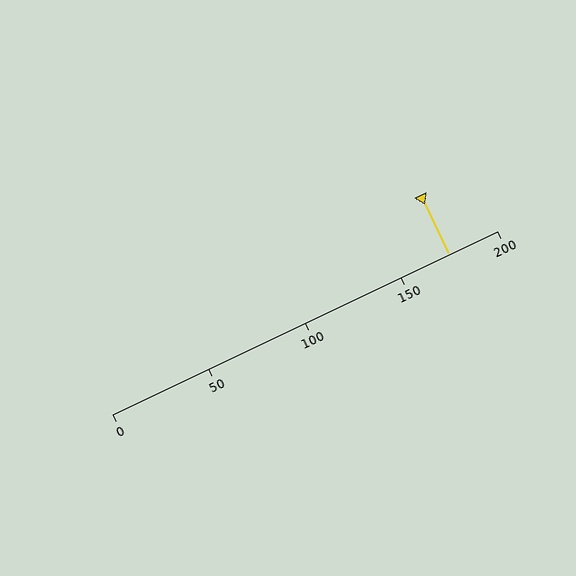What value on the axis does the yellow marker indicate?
The marker indicates approximately 175.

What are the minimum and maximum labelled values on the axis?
The axis runs from 0 to 200.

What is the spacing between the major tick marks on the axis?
The major ticks are spaced 50 apart.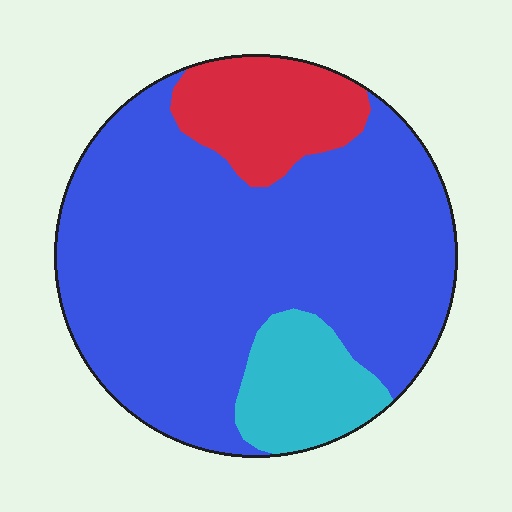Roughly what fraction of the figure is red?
Red takes up about one eighth (1/8) of the figure.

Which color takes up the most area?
Blue, at roughly 75%.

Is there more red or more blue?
Blue.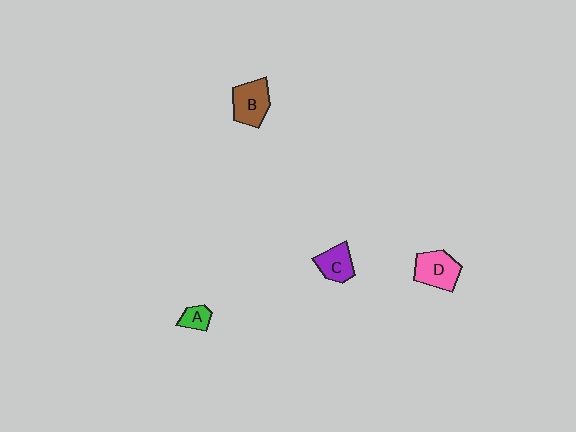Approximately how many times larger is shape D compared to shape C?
Approximately 1.3 times.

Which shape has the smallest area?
Shape A (green).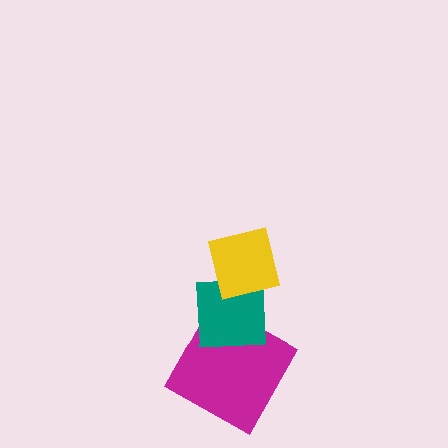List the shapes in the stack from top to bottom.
From top to bottom: the yellow square, the teal square, the magenta square.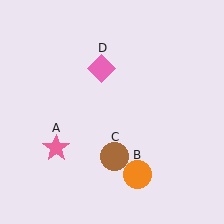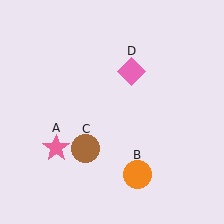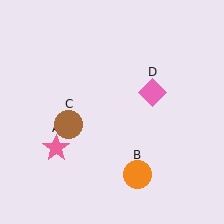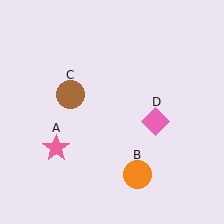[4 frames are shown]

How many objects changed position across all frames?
2 objects changed position: brown circle (object C), pink diamond (object D).